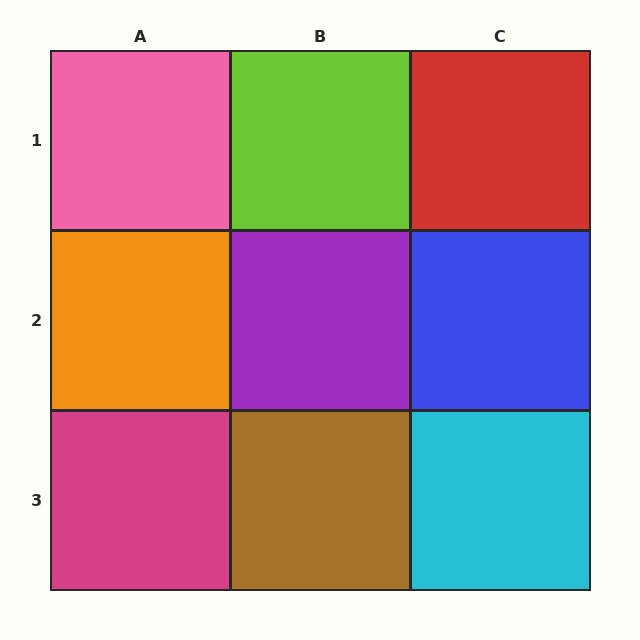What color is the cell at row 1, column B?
Lime.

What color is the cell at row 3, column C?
Cyan.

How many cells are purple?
1 cell is purple.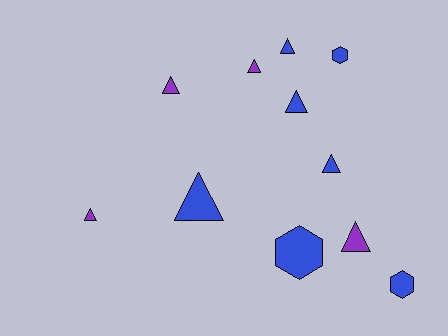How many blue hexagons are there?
There are 3 blue hexagons.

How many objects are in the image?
There are 11 objects.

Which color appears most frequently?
Blue, with 7 objects.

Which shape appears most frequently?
Triangle, with 8 objects.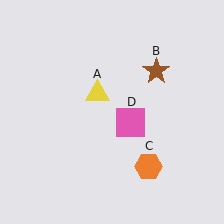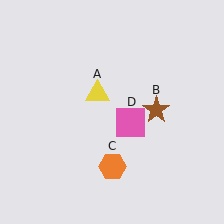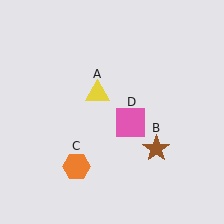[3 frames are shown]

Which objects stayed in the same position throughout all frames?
Yellow triangle (object A) and pink square (object D) remained stationary.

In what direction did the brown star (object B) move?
The brown star (object B) moved down.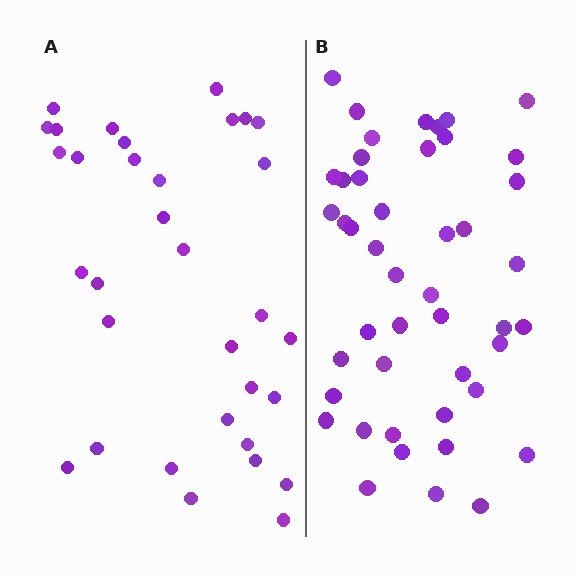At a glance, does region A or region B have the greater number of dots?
Region B (the right region) has more dots.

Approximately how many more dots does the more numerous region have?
Region B has approximately 15 more dots than region A.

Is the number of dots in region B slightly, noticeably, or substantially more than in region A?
Region B has noticeably more, but not dramatically so. The ratio is roughly 1.4 to 1.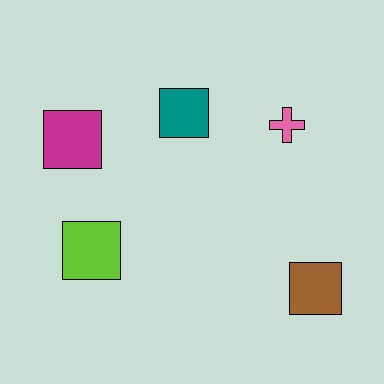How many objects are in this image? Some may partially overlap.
There are 5 objects.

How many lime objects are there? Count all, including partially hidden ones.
There is 1 lime object.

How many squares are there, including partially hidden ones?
There are 4 squares.